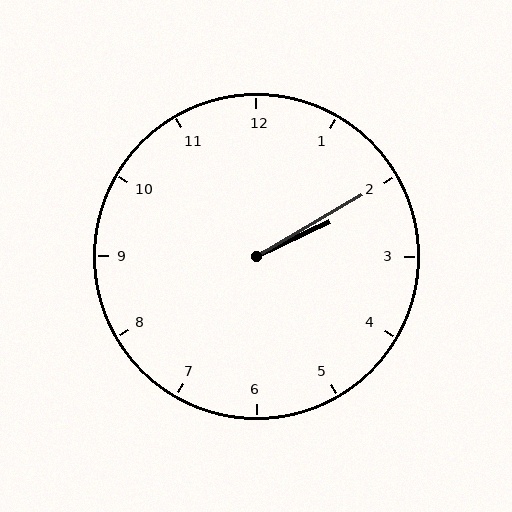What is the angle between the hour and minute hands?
Approximately 5 degrees.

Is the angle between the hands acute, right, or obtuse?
It is acute.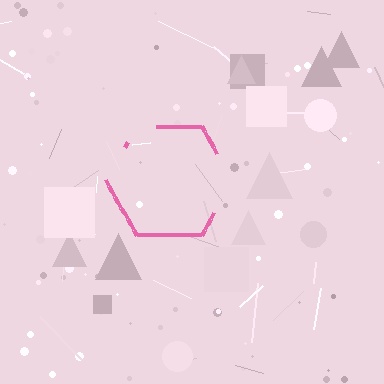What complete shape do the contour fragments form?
The contour fragments form a hexagon.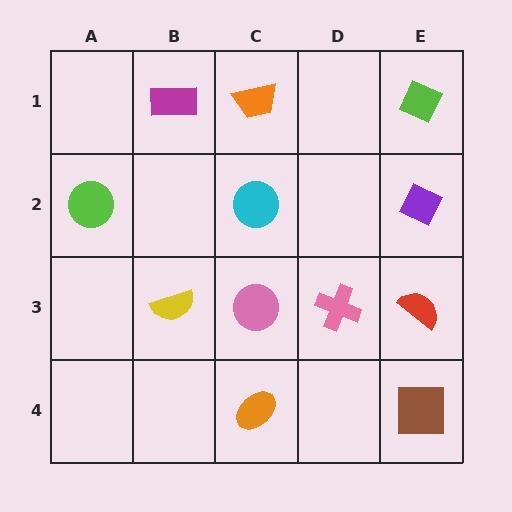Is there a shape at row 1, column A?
No, that cell is empty.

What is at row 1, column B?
A magenta rectangle.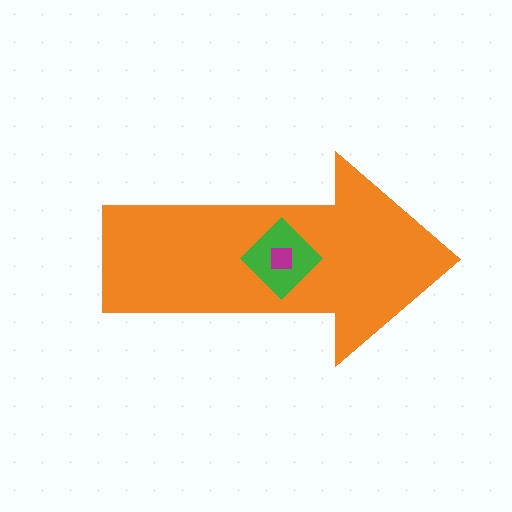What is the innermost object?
The magenta square.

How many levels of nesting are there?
3.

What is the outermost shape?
The orange arrow.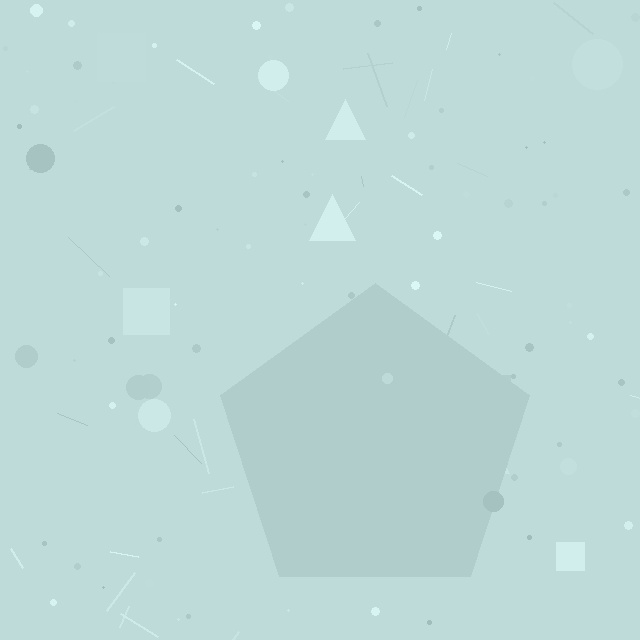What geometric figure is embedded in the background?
A pentagon is embedded in the background.